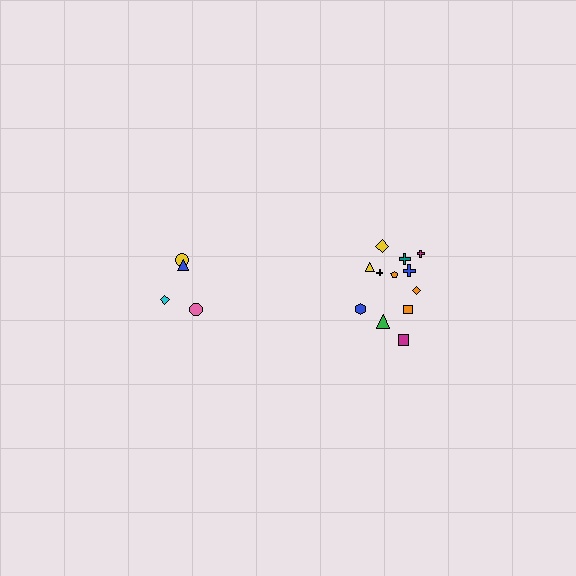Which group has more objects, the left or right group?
The right group.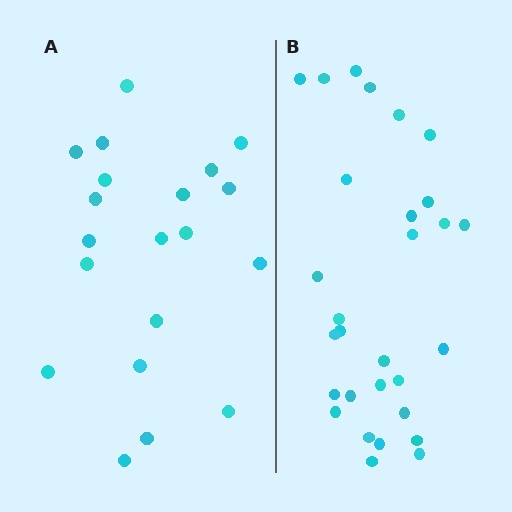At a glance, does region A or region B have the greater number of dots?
Region B (the right region) has more dots.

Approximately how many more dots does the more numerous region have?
Region B has roughly 8 or so more dots than region A.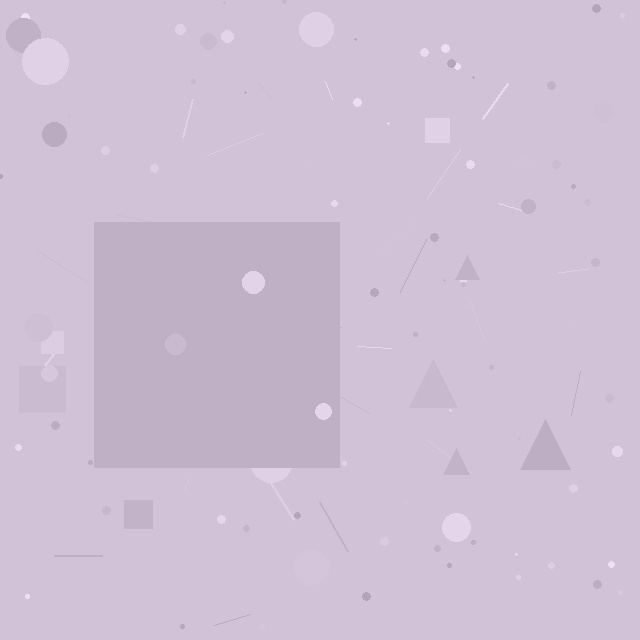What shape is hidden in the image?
A square is hidden in the image.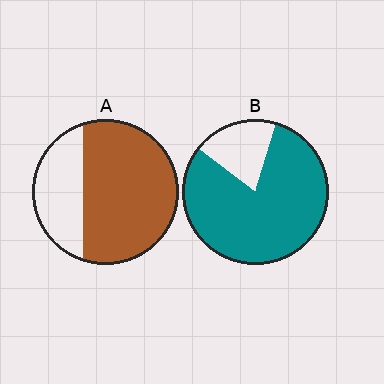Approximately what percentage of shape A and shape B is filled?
A is approximately 70% and B is approximately 80%.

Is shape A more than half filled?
Yes.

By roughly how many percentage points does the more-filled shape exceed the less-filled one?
By roughly 10 percentage points (B over A).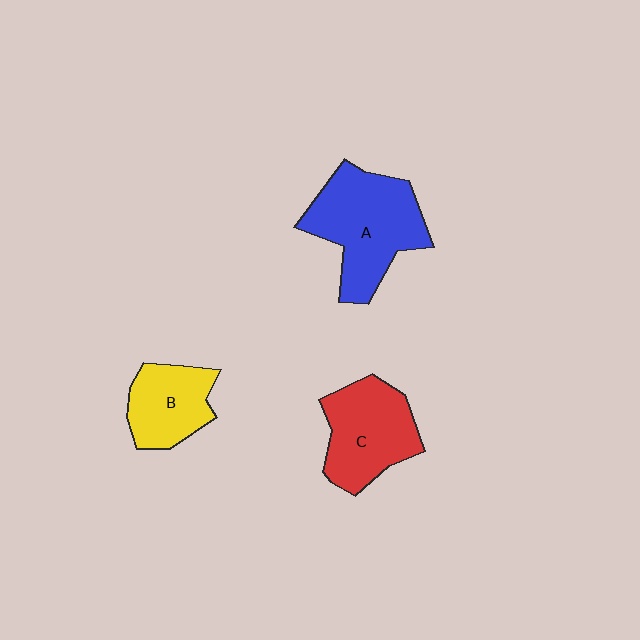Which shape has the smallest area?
Shape B (yellow).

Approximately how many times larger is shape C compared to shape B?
Approximately 1.3 times.